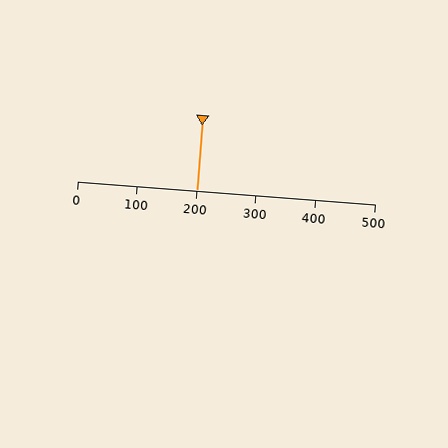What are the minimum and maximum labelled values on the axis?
The axis runs from 0 to 500.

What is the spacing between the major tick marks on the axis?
The major ticks are spaced 100 apart.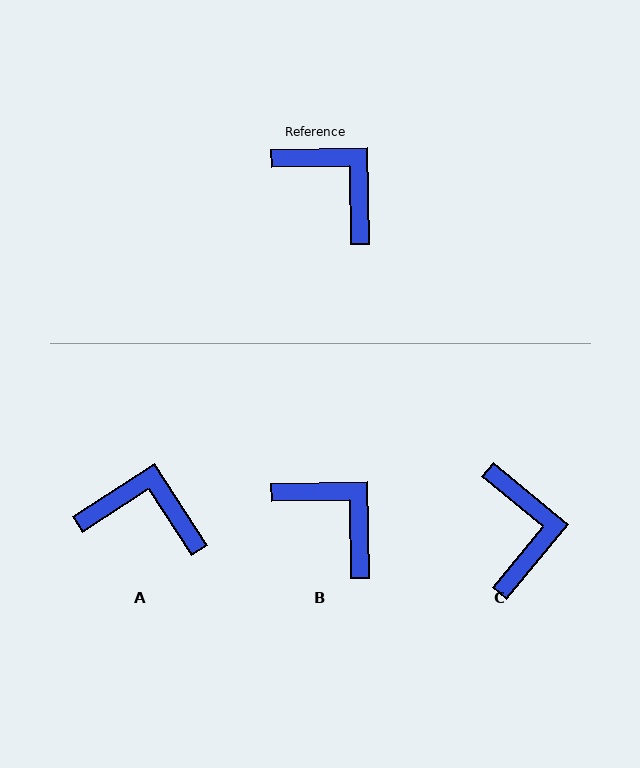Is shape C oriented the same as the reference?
No, it is off by about 40 degrees.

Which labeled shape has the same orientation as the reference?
B.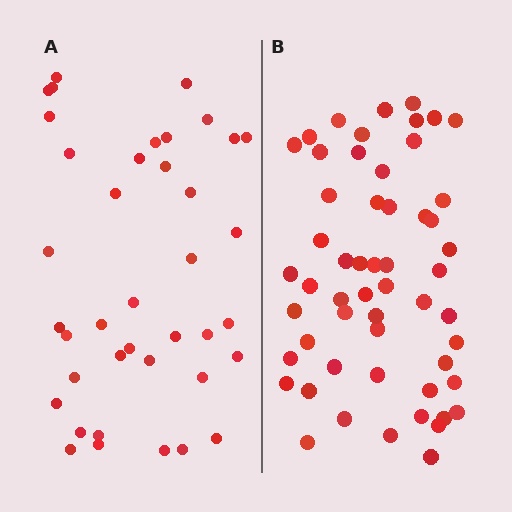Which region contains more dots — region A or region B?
Region B (the right region) has more dots.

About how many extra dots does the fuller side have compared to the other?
Region B has approximately 15 more dots than region A.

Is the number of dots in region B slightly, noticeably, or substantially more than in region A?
Region B has noticeably more, but not dramatically so. The ratio is roughly 1.4 to 1.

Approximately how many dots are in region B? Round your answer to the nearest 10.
About 60 dots. (The exact count is 55, which rounds to 60.)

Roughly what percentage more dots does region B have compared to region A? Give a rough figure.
About 40% more.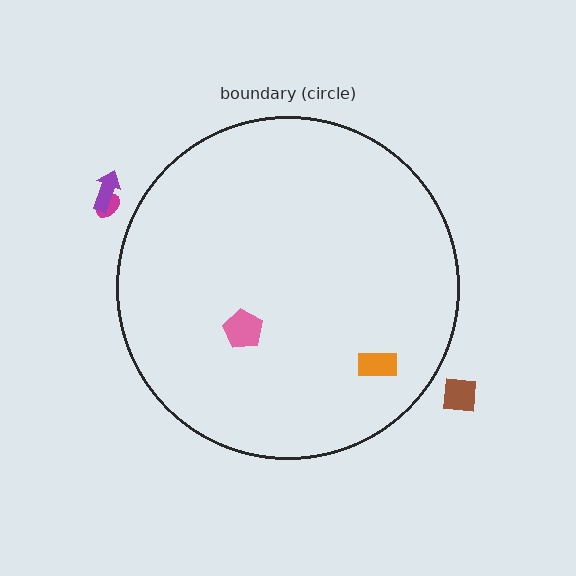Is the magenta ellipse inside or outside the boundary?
Outside.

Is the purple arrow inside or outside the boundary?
Outside.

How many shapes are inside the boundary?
2 inside, 3 outside.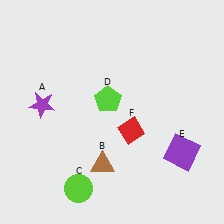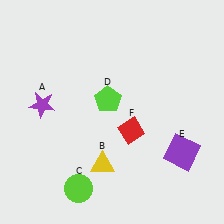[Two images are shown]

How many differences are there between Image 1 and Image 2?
There is 1 difference between the two images.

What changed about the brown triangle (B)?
In Image 1, B is brown. In Image 2, it changed to yellow.